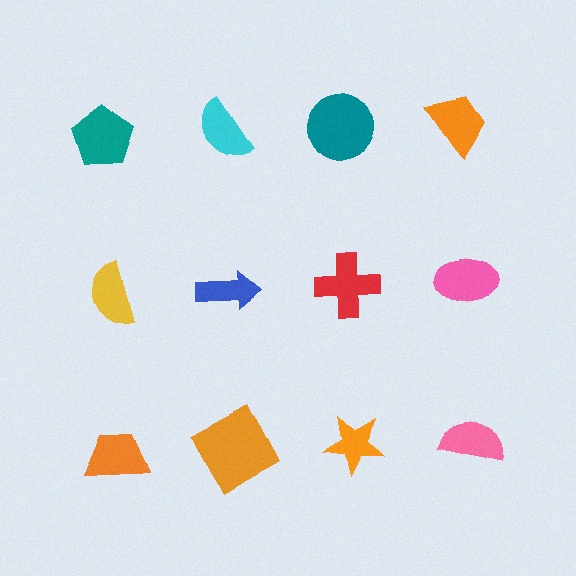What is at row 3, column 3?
An orange star.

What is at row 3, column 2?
An orange square.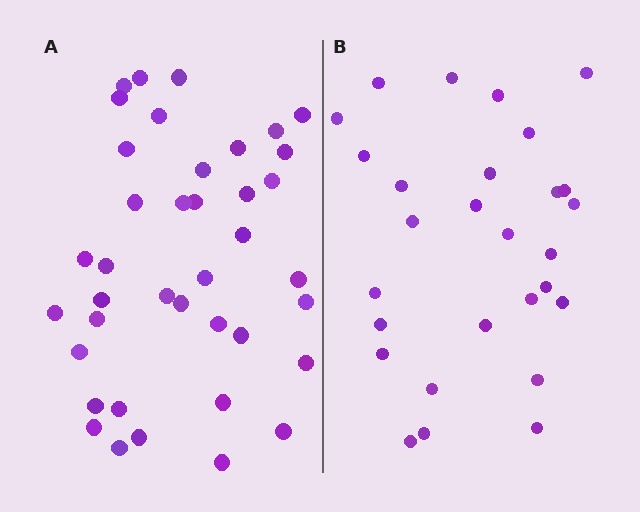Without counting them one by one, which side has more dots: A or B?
Region A (the left region) has more dots.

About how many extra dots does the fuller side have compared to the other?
Region A has roughly 12 or so more dots than region B.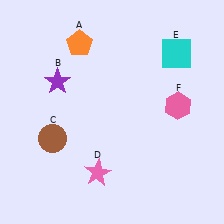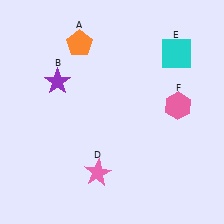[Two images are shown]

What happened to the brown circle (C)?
The brown circle (C) was removed in Image 2. It was in the bottom-left area of Image 1.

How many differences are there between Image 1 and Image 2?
There is 1 difference between the two images.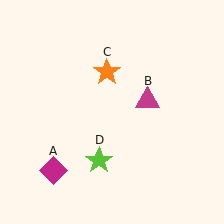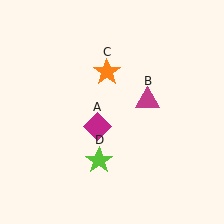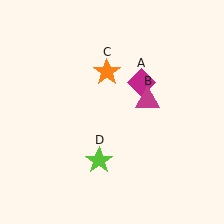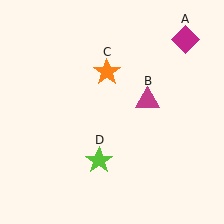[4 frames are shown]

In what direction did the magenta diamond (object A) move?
The magenta diamond (object A) moved up and to the right.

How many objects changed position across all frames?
1 object changed position: magenta diamond (object A).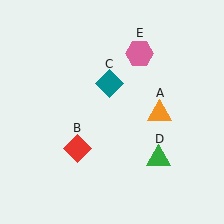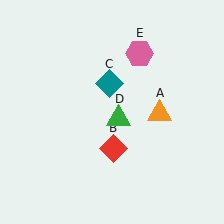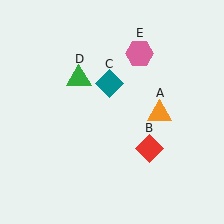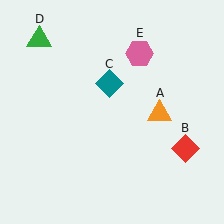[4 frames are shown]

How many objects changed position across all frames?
2 objects changed position: red diamond (object B), green triangle (object D).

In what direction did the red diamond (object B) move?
The red diamond (object B) moved right.